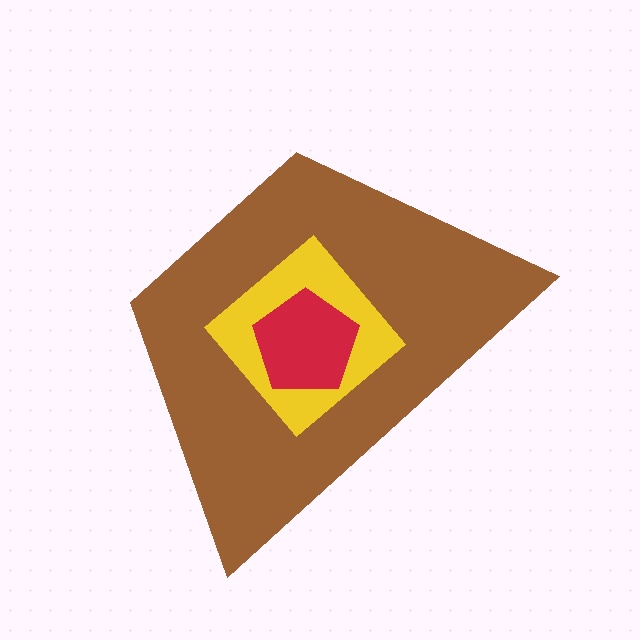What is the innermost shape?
The red pentagon.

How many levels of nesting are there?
3.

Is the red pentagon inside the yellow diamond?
Yes.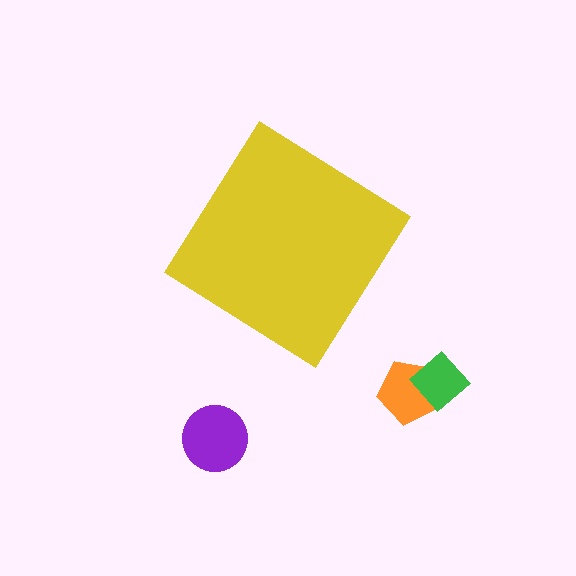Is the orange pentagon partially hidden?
No, the orange pentagon is fully visible.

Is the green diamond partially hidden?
No, the green diamond is fully visible.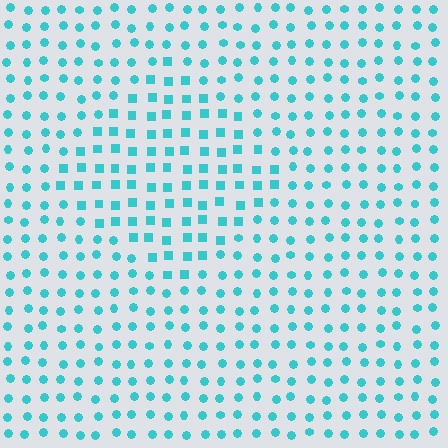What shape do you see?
I see a diamond.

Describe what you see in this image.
The image is filled with small cyan elements arranged in a uniform grid. A diamond-shaped region contains squares, while the surrounding area contains circles. The boundary is defined purely by the change in element shape.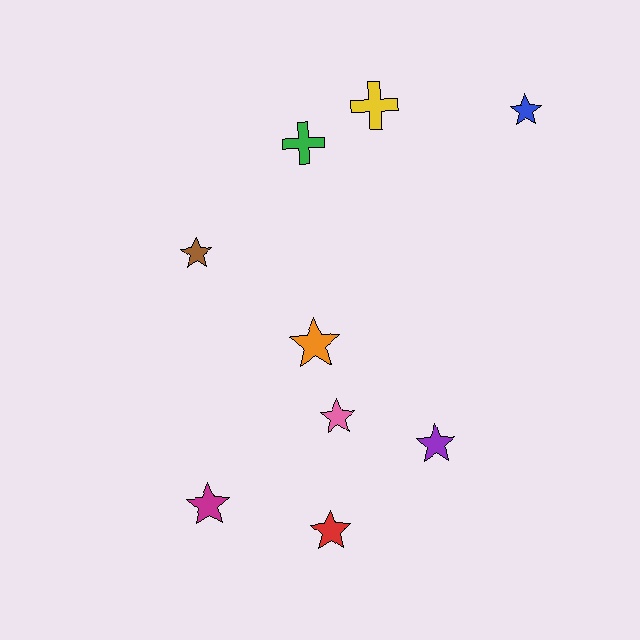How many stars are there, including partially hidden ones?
There are 7 stars.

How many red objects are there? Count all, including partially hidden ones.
There is 1 red object.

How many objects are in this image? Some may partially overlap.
There are 9 objects.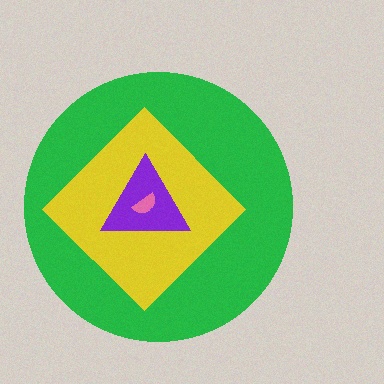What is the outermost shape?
The green circle.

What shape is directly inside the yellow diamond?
The purple triangle.